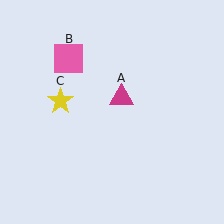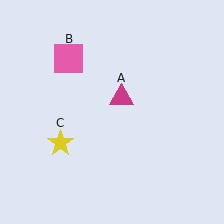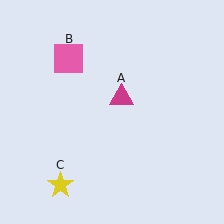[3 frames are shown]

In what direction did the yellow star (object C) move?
The yellow star (object C) moved down.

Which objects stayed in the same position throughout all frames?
Magenta triangle (object A) and pink square (object B) remained stationary.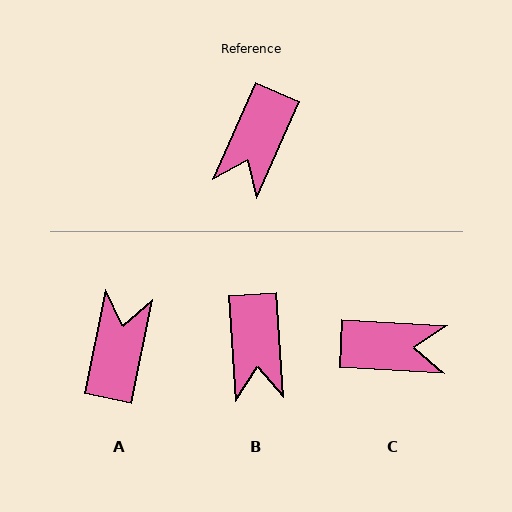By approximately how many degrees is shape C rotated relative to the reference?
Approximately 110 degrees counter-clockwise.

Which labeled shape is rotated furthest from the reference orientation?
A, about 168 degrees away.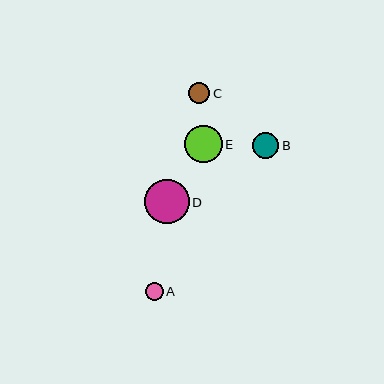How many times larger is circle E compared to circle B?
Circle E is approximately 1.4 times the size of circle B.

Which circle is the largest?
Circle D is the largest with a size of approximately 44 pixels.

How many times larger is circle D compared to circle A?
Circle D is approximately 2.5 times the size of circle A.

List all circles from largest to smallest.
From largest to smallest: D, E, B, C, A.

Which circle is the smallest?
Circle A is the smallest with a size of approximately 18 pixels.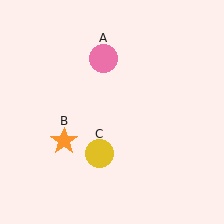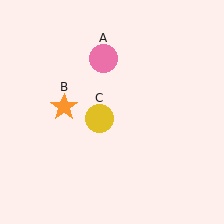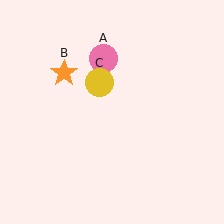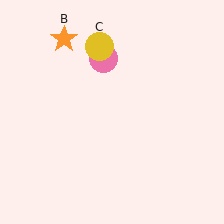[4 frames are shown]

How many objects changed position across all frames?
2 objects changed position: orange star (object B), yellow circle (object C).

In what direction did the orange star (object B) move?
The orange star (object B) moved up.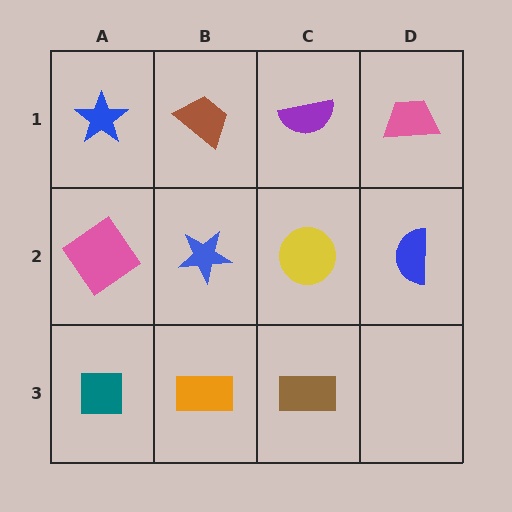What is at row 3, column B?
An orange rectangle.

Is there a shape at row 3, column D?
No, that cell is empty.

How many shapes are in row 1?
4 shapes.